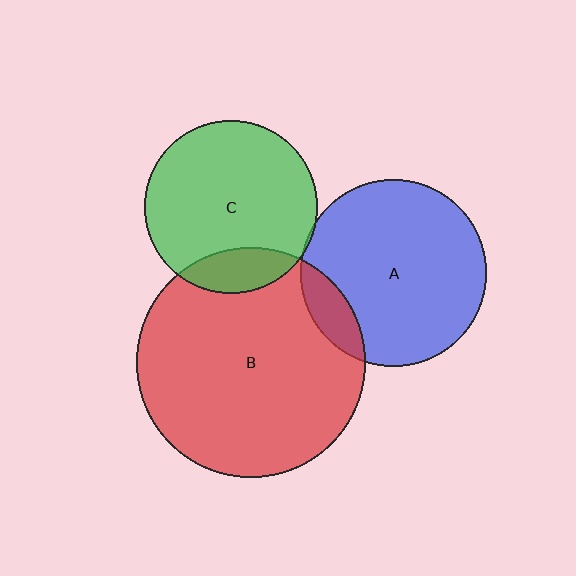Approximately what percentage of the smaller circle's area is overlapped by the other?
Approximately 10%.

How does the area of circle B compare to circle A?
Approximately 1.5 times.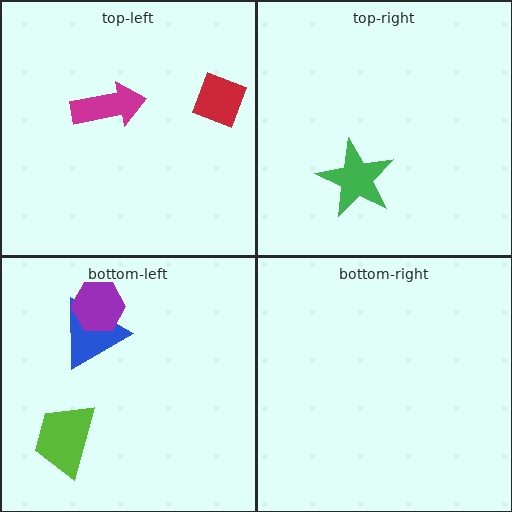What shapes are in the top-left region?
The red diamond, the magenta arrow.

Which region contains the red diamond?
The top-left region.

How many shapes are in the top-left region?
2.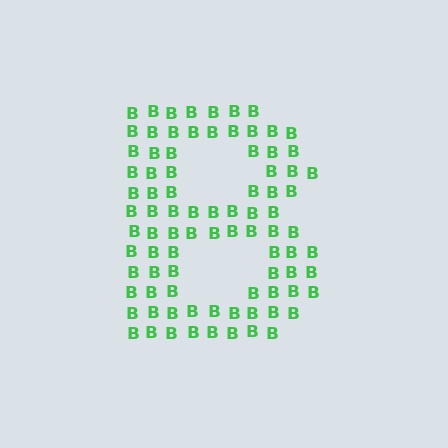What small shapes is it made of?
It is made of small letter B's.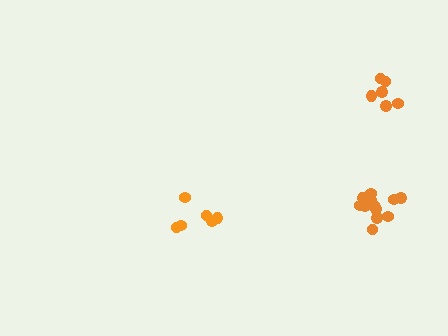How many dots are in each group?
Group 1: 6 dots, Group 2: 6 dots, Group 3: 12 dots (24 total).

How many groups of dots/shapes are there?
There are 3 groups.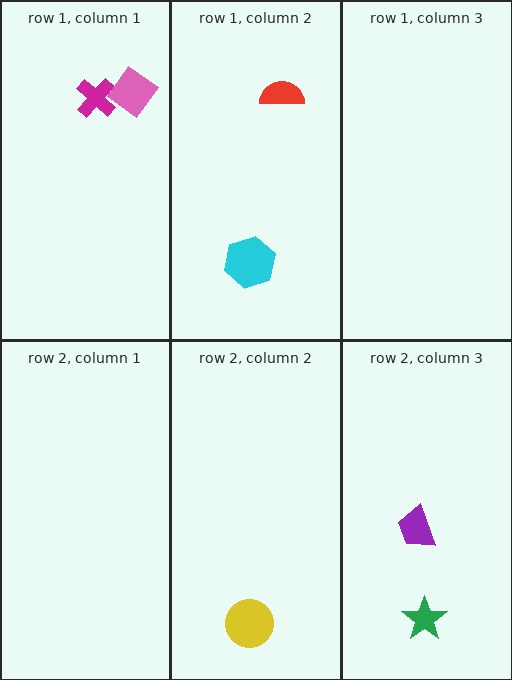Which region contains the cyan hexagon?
The row 1, column 2 region.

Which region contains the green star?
The row 2, column 3 region.